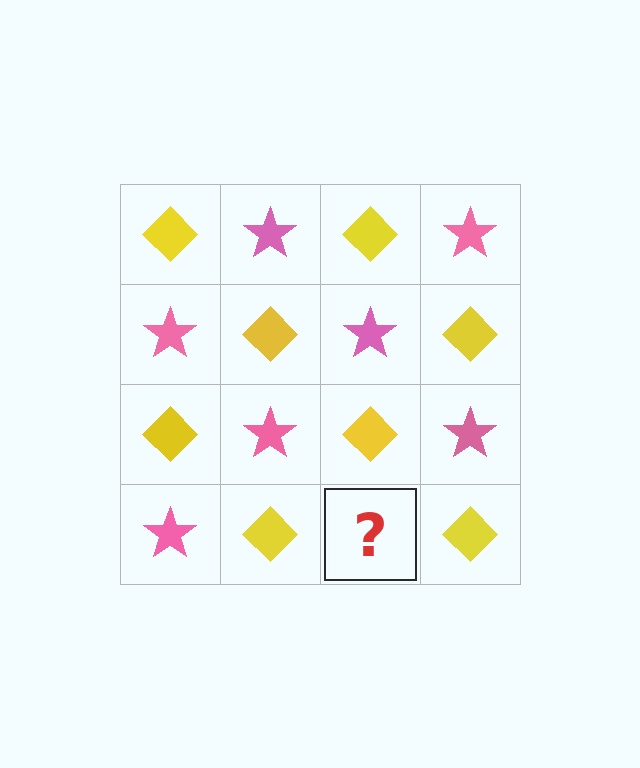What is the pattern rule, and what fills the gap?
The rule is that it alternates yellow diamond and pink star in a checkerboard pattern. The gap should be filled with a pink star.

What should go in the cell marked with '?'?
The missing cell should contain a pink star.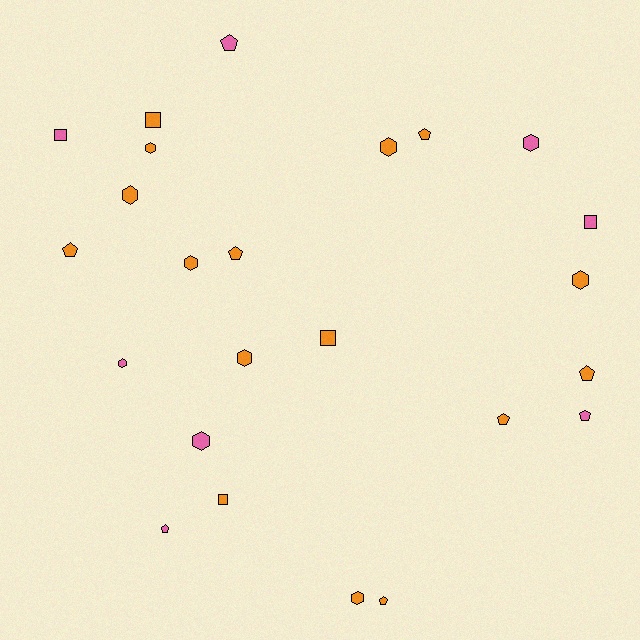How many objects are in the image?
There are 24 objects.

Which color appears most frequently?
Orange, with 16 objects.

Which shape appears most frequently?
Hexagon, with 10 objects.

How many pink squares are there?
There are 2 pink squares.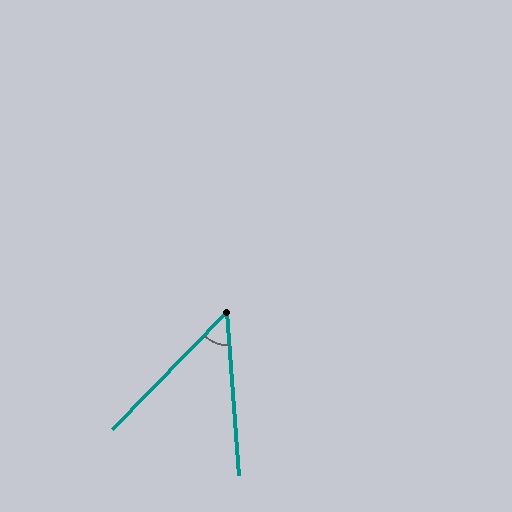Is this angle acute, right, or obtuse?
It is acute.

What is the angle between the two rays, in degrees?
Approximately 49 degrees.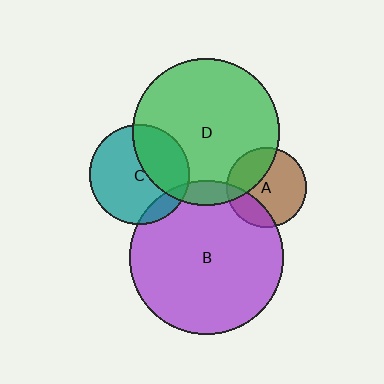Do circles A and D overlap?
Yes.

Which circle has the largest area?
Circle B (purple).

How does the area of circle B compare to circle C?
Approximately 2.3 times.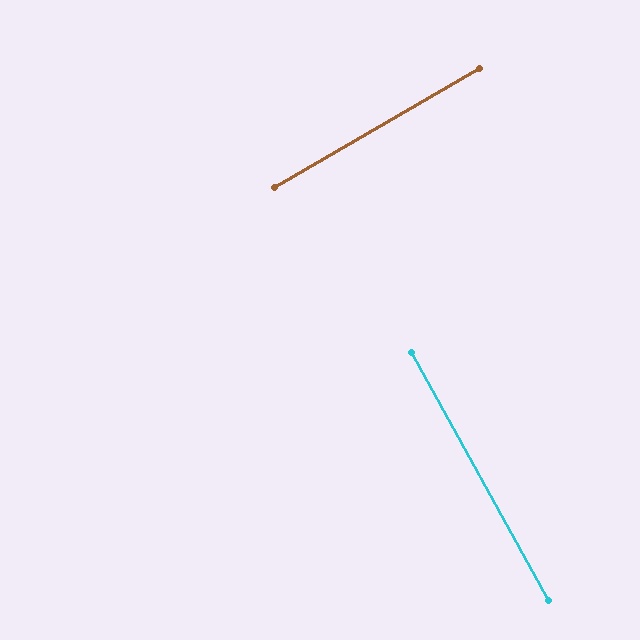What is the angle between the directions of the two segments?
Approximately 89 degrees.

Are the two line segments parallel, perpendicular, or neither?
Perpendicular — they meet at approximately 89°.